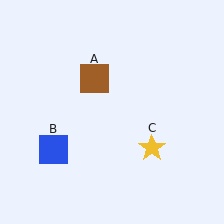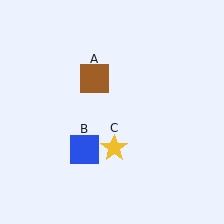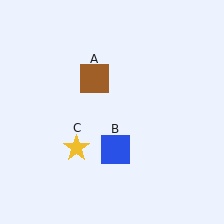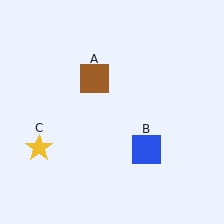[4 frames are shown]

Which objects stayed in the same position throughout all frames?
Brown square (object A) remained stationary.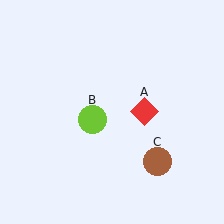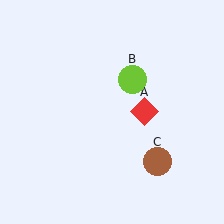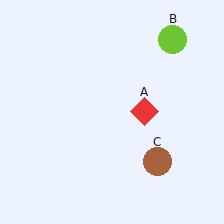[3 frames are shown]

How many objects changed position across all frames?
1 object changed position: lime circle (object B).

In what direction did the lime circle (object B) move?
The lime circle (object B) moved up and to the right.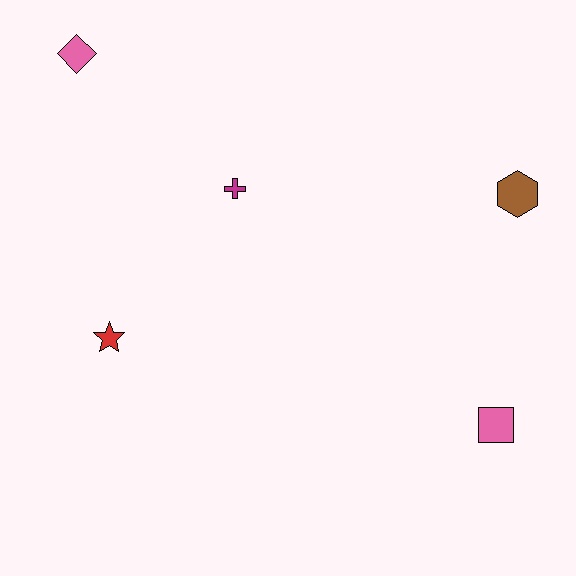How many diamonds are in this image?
There is 1 diamond.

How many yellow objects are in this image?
There are no yellow objects.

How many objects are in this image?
There are 5 objects.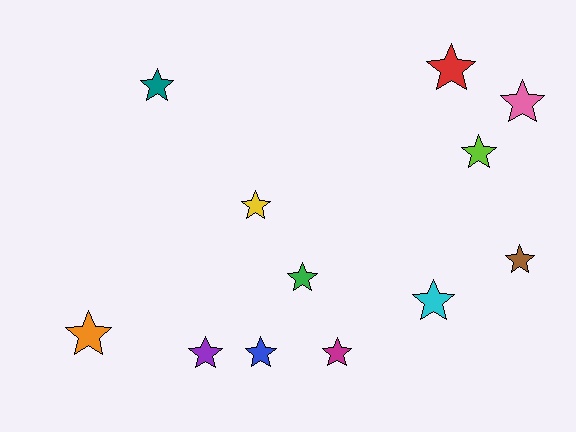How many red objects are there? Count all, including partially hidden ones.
There is 1 red object.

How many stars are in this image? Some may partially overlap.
There are 12 stars.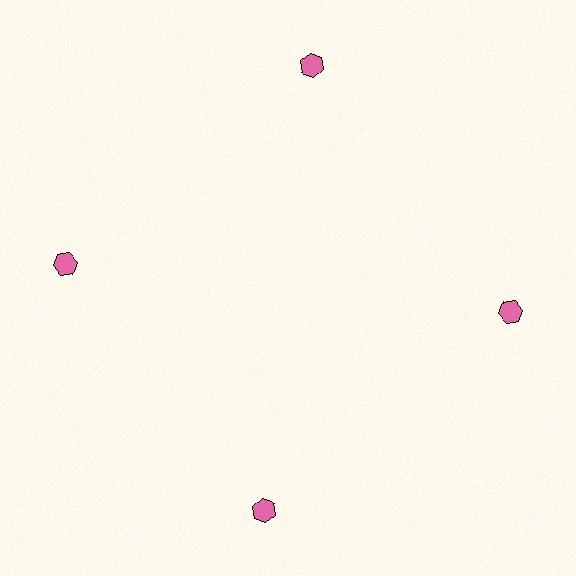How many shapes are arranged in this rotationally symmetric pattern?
There are 4 shapes, arranged in 4 groups of 1.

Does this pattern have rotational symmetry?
Yes, this pattern has 4-fold rotational symmetry. It looks the same after rotating 90 degrees around the center.